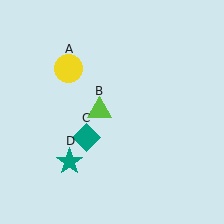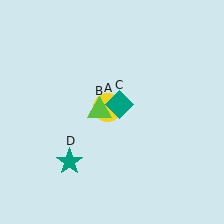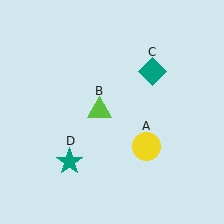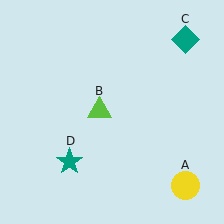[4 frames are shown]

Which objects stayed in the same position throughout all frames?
Lime triangle (object B) and teal star (object D) remained stationary.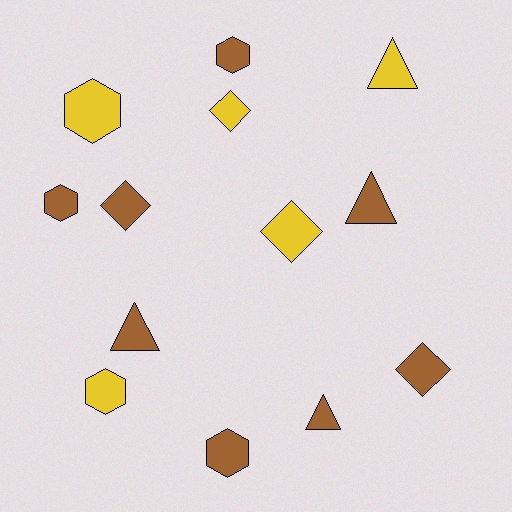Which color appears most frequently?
Brown, with 8 objects.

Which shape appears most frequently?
Hexagon, with 5 objects.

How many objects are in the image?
There are 13 objects.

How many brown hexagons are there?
There are 3 brown hexagons.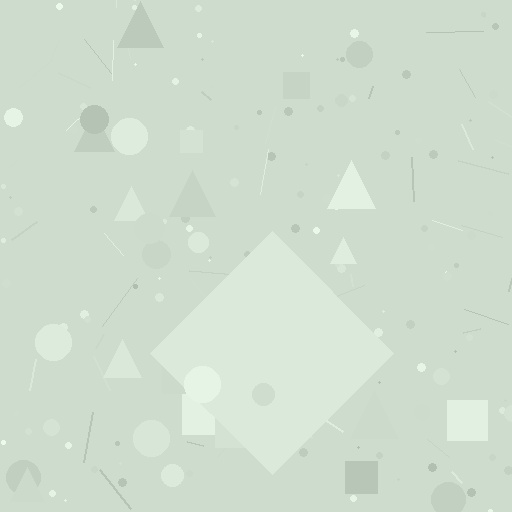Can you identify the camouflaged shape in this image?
The camouflaged shape is a diamond.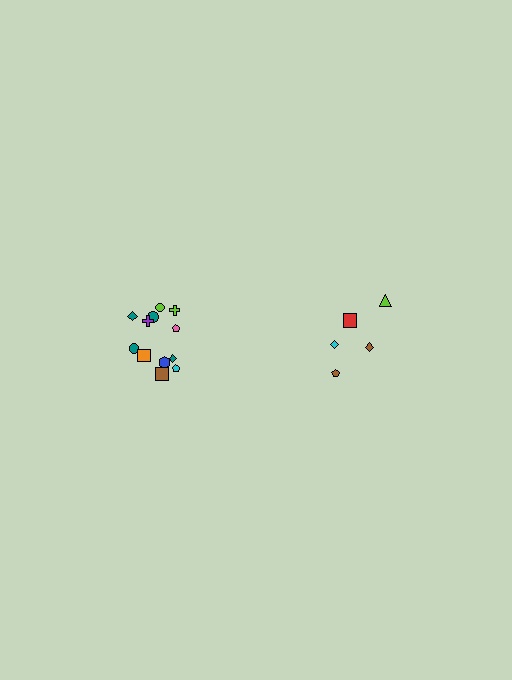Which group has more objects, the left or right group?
The left group.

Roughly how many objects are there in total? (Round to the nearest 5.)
Roughly 15 objects in total.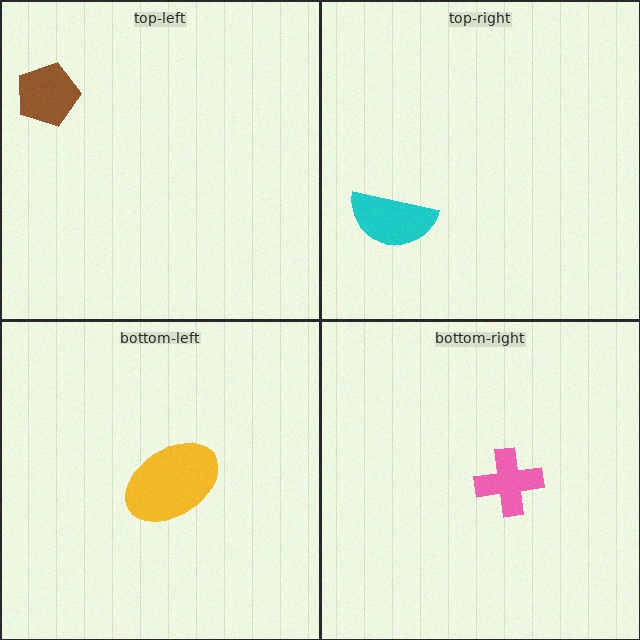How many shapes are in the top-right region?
1.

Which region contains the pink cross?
The bottom-right region.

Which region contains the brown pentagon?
The top-left region.